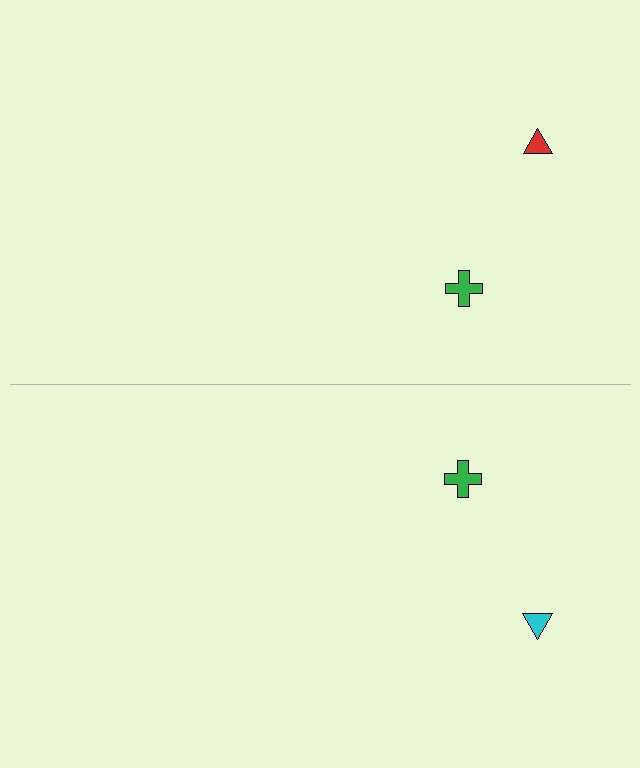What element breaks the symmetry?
The cyan triangle on the bottom side breaks the symmetry — its mirror counterpart is red.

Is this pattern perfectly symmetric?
No, the pattern is not perfectly symmetric. The cyan triangle on the bottom side breaks the symmetry — its mirror counterpart is red.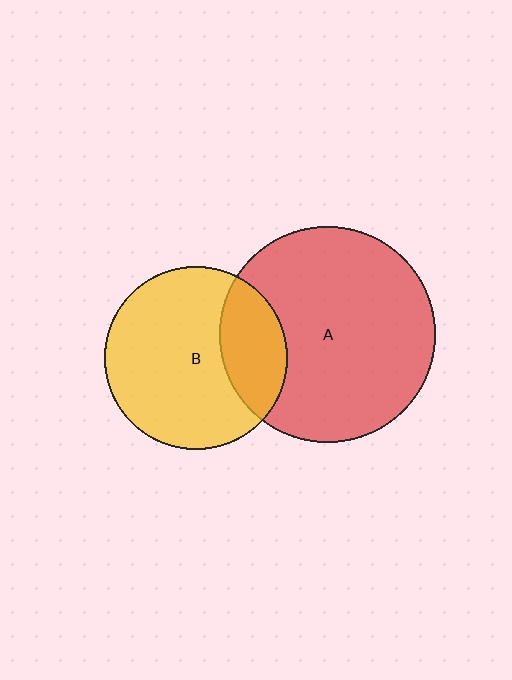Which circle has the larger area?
Circle A (red).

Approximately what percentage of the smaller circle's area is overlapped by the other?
Approximately 25%.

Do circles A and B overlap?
Yes.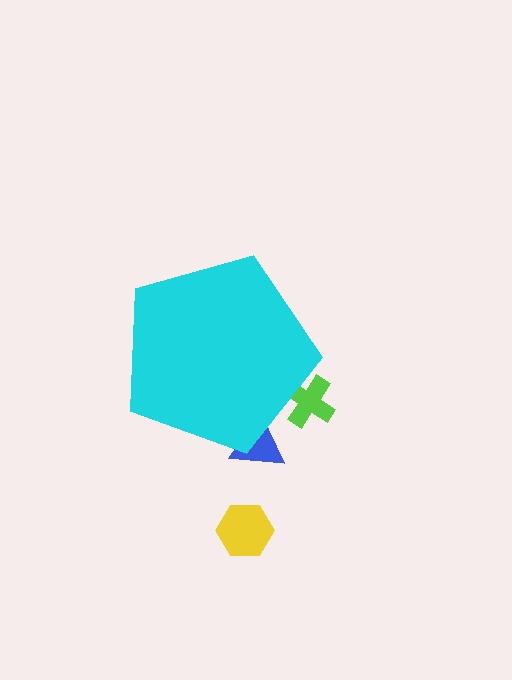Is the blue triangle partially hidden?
Yes, the blue triangle is partially hidden behind the cyan pentagon.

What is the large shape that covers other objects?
A cyan pentagon.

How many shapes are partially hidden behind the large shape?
2 shapes are partially hidden.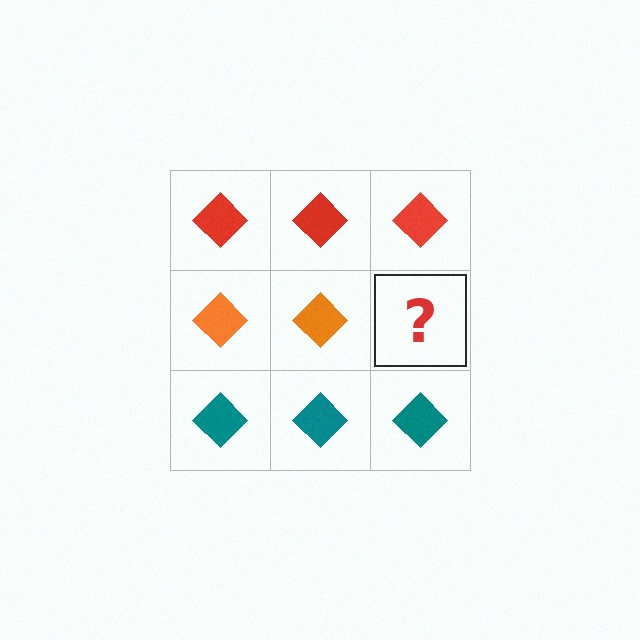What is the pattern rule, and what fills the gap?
The rule is that each row has a consistent color. The gap should be filled with an orange diamond.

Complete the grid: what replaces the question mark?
The question mark should be replaced with an orange diamond.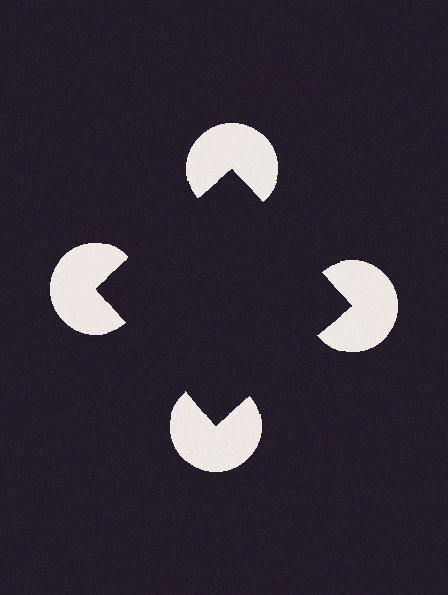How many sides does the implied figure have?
4 sides.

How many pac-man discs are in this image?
There are 4 — one at each vertex of the illusory square.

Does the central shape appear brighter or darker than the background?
It typically appears slightly darker than the background, even though no actual brightness change is drawn.